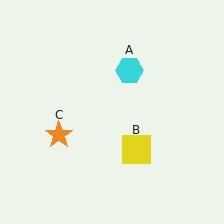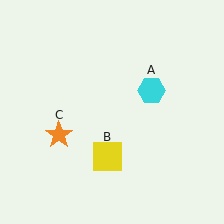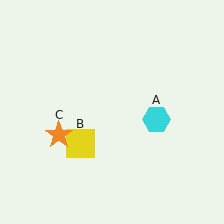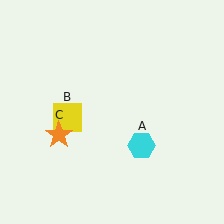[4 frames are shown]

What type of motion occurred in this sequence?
The cyan hexagon (object A), yellow square (object B) rotated clockwise around the center of the scene.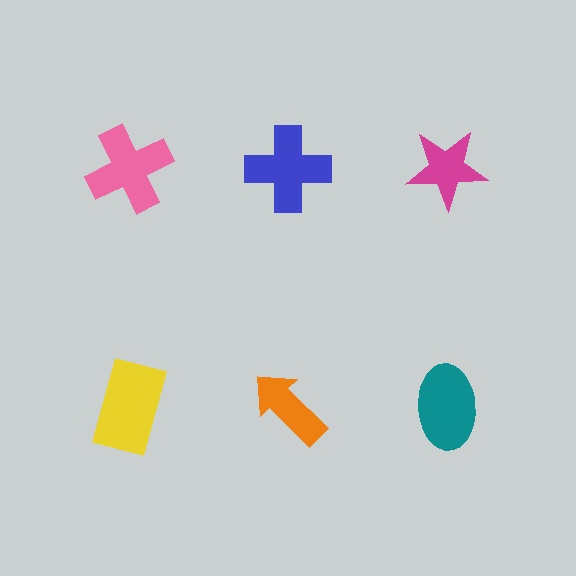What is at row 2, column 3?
A teal ellipse.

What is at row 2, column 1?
A yellow rectangle.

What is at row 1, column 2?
A blue cross.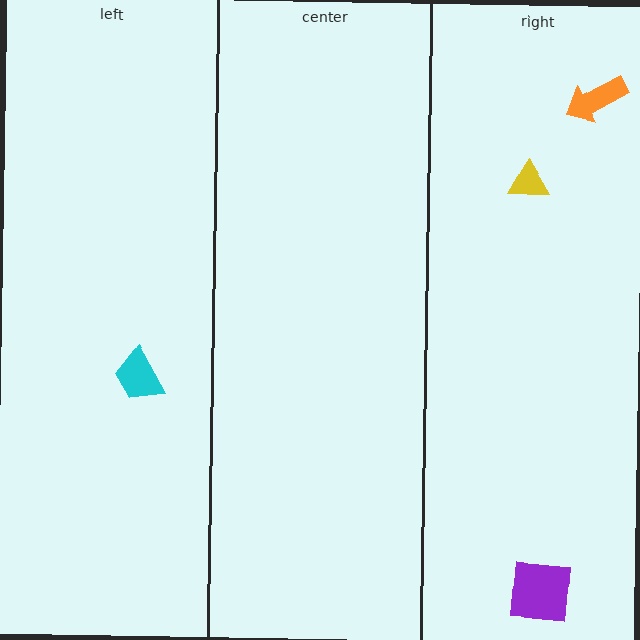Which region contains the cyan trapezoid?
The left region.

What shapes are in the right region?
The purple square, the yellow triangle, the orange arrow.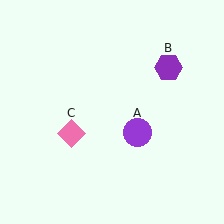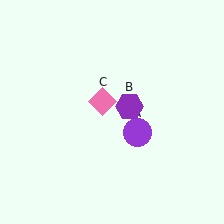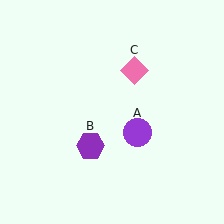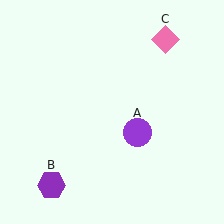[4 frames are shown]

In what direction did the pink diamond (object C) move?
The pink diamond (object C) moved up and to the right.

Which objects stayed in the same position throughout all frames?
Purple circle (object A) remained stationary.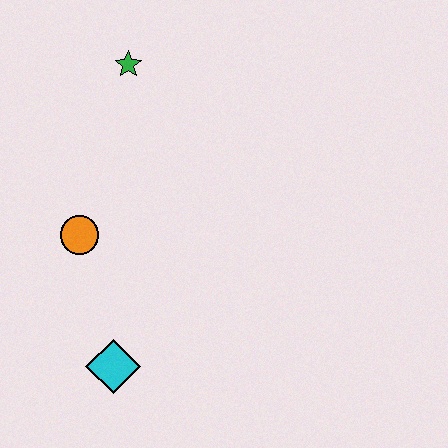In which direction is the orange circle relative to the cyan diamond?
The orange circle is above the cyan diamond.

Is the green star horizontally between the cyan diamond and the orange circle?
No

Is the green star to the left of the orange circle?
No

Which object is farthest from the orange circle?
The green star is farthest from the orange circle.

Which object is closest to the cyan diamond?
The orange circle is closest to the cyan diamond.